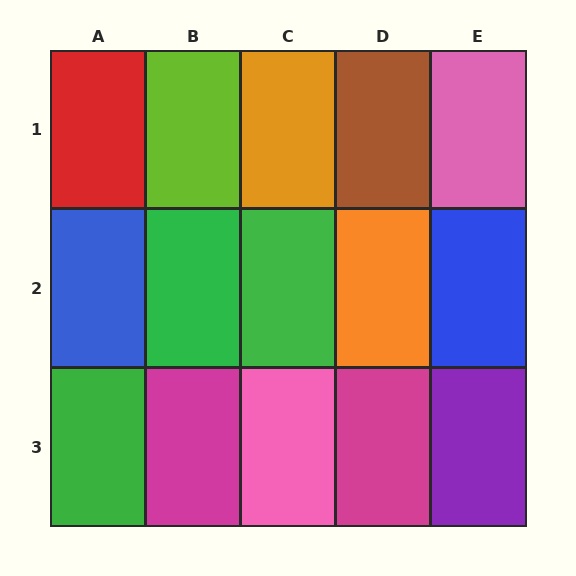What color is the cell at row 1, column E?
Pink.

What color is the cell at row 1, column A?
Red.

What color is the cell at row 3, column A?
Green.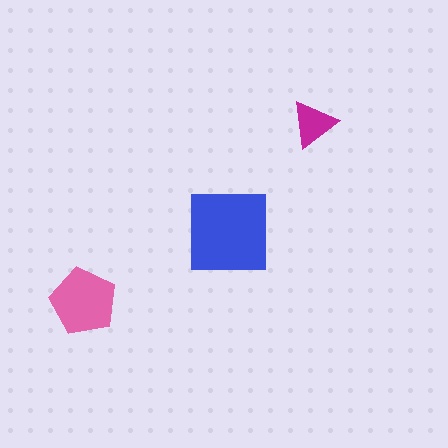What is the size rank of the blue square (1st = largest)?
1st.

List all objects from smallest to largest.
The magenta triangle, the pink pentagon, the blue square.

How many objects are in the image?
There are 3 objects in the image.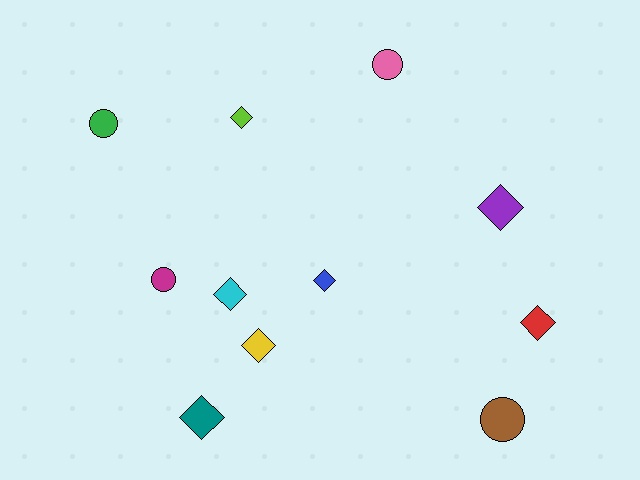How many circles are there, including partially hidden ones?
There are 4 circles.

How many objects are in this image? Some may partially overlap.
There are 11 objects.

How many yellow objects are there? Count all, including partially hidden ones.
There is 1 yellow object.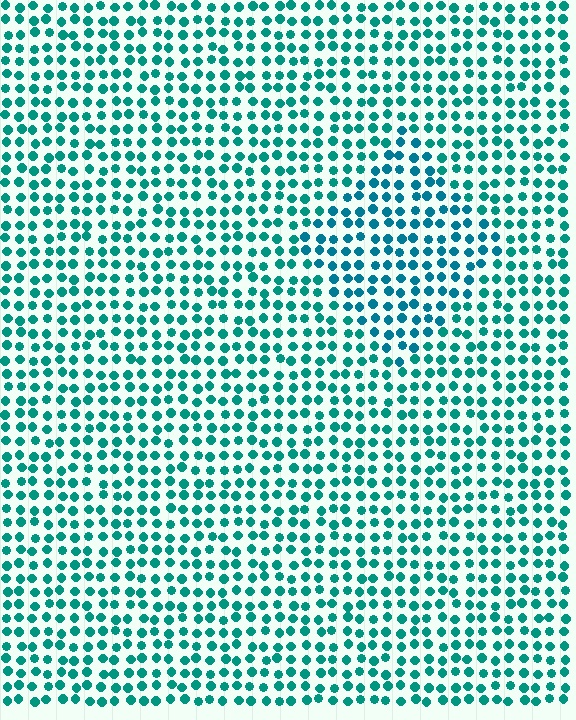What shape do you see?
I see a diamond.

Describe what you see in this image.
The image is filled with small teal elements in a uniform arrangement. A diamond-shaped region is visible where the elements are tinted to a slightly different hue, forming a subtle color boundary.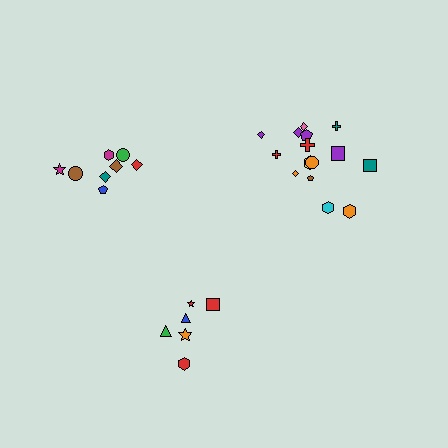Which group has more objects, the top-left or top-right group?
The top-right group.